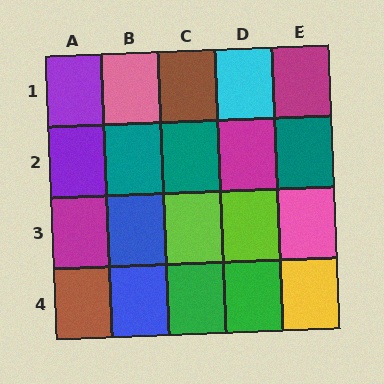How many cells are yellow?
1 cell is yellow.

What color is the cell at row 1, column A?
Purple.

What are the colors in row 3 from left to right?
Magenta, blue, lime, lime, pink.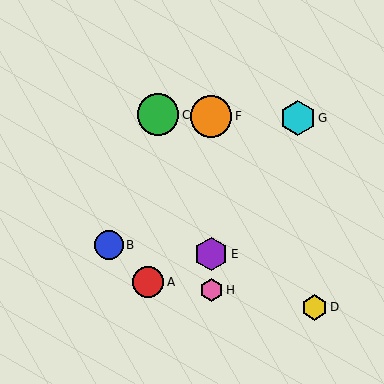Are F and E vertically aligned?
Yes, both are at x≈211.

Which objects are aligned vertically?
Objects E, F, H are aligned vertically.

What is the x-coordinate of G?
Object G is at x≈298.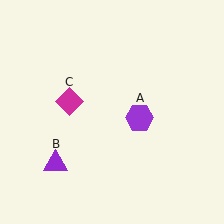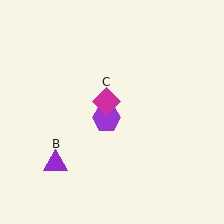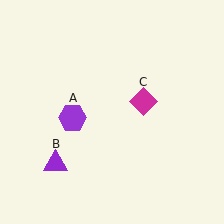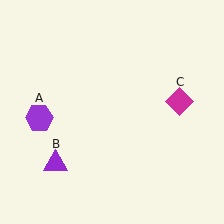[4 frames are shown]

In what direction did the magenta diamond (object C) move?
The magenta diamond (object C) moved right.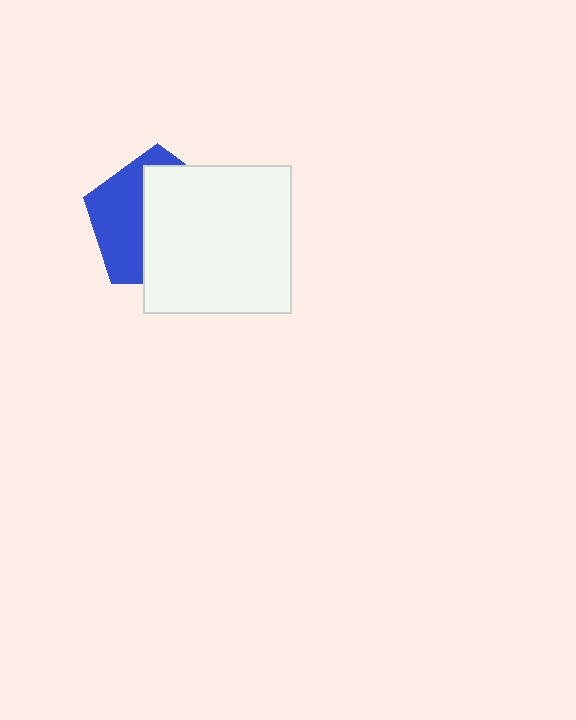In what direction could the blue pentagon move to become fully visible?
The blue pentagon could move left. That would shift it out from behind the white square entirely.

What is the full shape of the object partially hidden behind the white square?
The partially hidden object is a blue pentagon.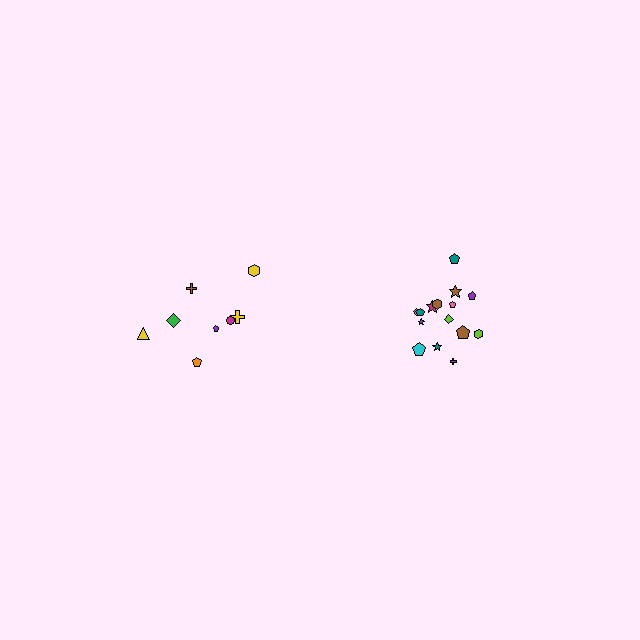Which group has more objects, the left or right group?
The right group.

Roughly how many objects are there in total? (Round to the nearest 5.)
Roughly 25 objects in total.